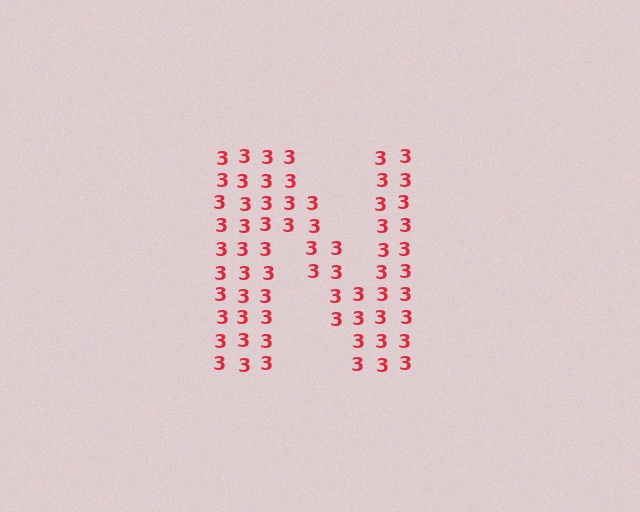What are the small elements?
The small elements are digit 3's.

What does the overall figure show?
The overall figure shows the letter N.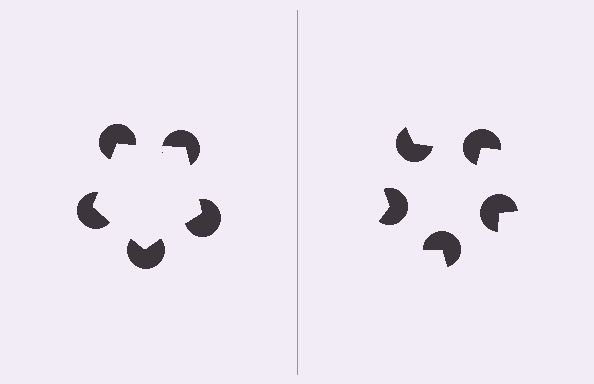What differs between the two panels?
The pac-man discs are positioned identically on both sides; only the wedge orientations differ. On the left they align to a pentagon; on the right they are misaligned.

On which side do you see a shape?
An illusory pentagon appears on the left side. On the right side the wedge cuts are rotated, so no coherent shape forms.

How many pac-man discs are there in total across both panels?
10 — 5 on each side.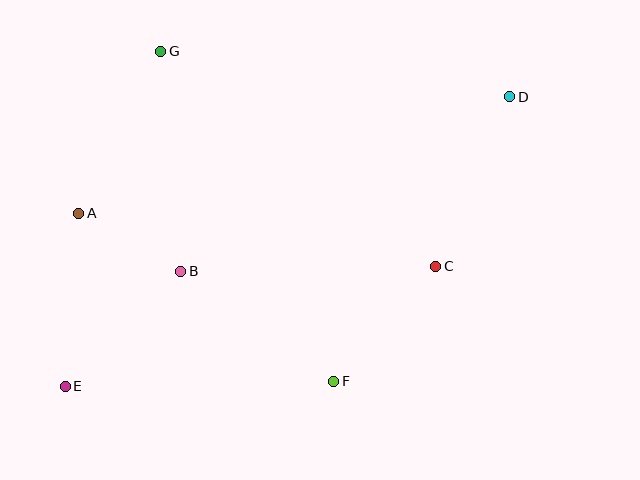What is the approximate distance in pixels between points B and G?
The distance between B and G is approximately 221 pixels.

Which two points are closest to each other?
Points A and B are closest to each other.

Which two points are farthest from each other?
Points D and E are farthest from each other.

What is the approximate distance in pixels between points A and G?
The distance between A and G is approximately 182 pixels.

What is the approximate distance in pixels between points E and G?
The distance between E and G is approximately 348 pixels.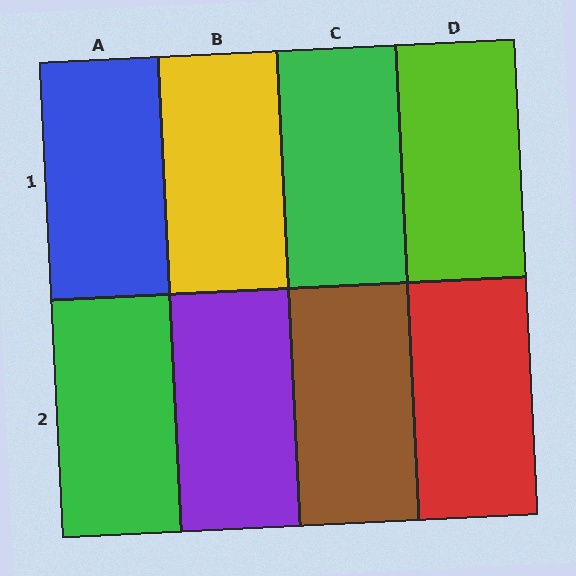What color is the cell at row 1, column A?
Blue.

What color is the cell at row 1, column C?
Green.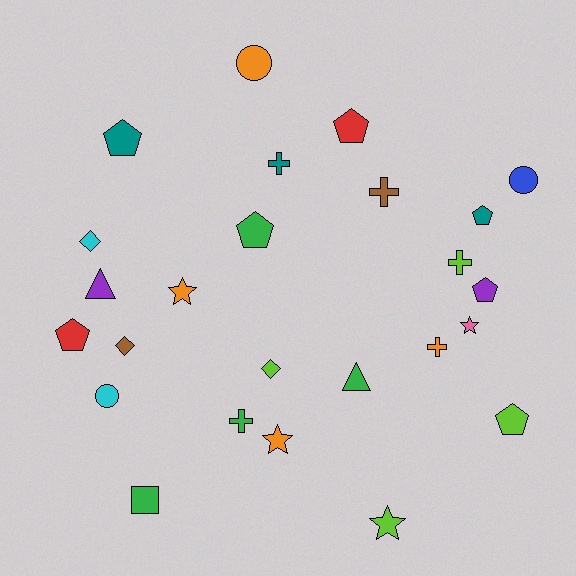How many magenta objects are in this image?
There are no magenta objects.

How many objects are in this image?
There are 25 objects.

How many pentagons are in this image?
There are 7 pentagons.